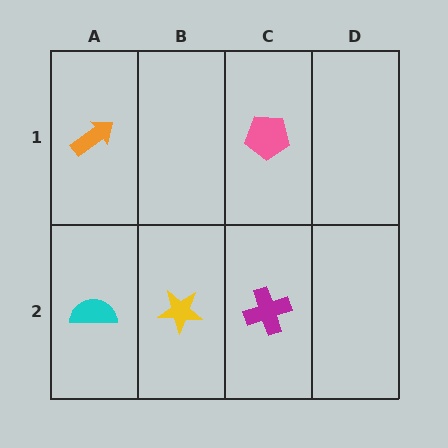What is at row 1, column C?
A pink pentagon.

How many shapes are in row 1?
2 shapes.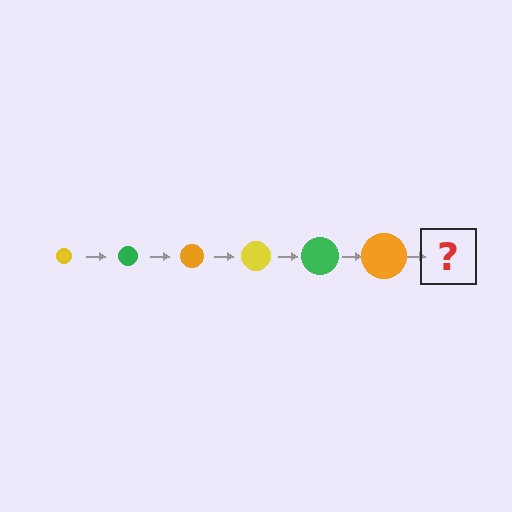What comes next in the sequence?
The next element should be a yellow circle, larger than the previous one.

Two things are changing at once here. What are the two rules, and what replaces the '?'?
The two rules are that the circle grows larger each step and the color cycles through yellow, green, and orange. The '?' should be a yellow circle, larger than the previous one.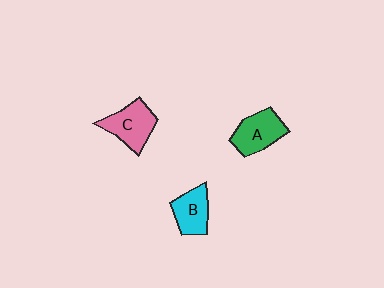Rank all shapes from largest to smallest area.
From largest to smallest: C (pink), A (green), B (cyan).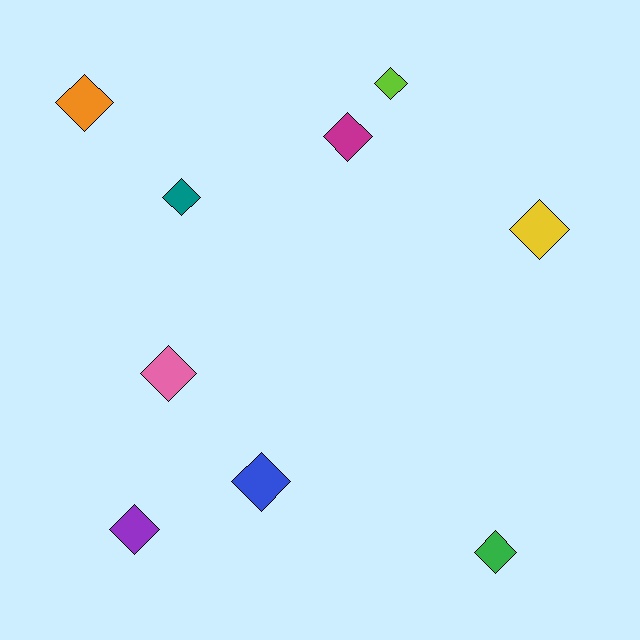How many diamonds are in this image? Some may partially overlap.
There are 9 diamonds.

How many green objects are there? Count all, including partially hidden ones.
There is 1 green object.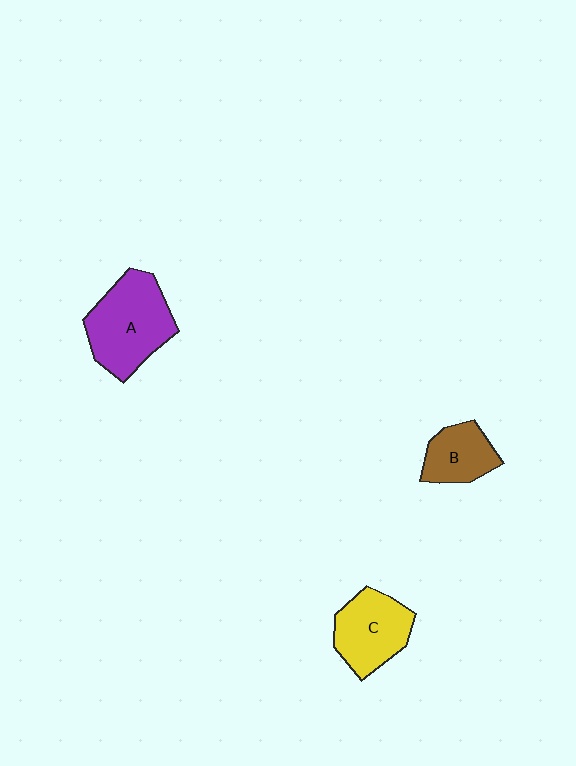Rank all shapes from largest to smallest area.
From largest to smallest: A (purple), C (yellow), B (brown).